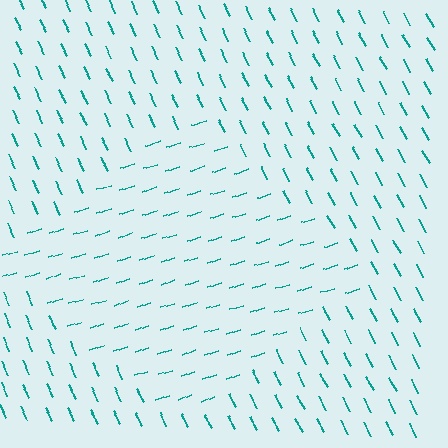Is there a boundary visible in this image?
Yes, there is a texture boundary formed by a change in line orientation.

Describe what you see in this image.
The image is filled with small teal line segments. A diamond region in the image has lines oriented differently from the surrounding lines, creating a visible texture boundary.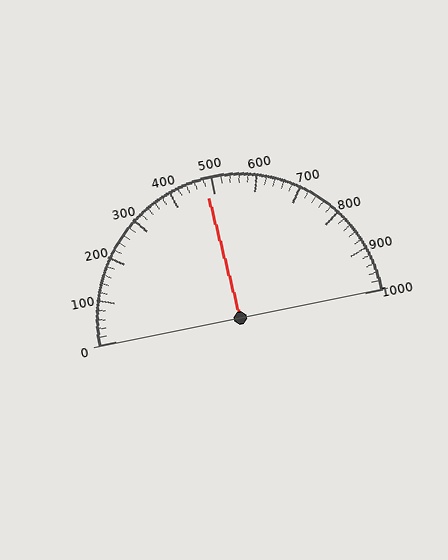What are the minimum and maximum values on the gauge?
The gauge ranges from 0 to 1000.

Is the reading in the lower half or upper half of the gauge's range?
The reading is in the lower half of the range (0 to 1000).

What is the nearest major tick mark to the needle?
The nearest major tick mark is 500.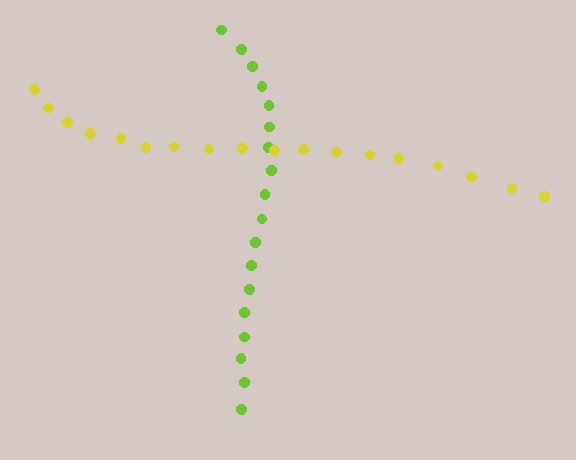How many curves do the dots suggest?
There are 2 distinct paths.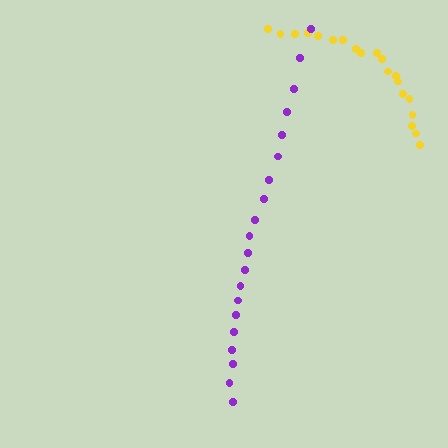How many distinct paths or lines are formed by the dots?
There are 2 distinct paths.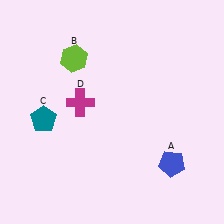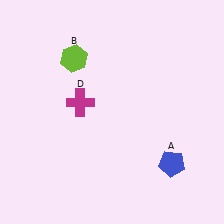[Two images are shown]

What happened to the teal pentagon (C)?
The teal pentagon (C) was removed in Image 2. It was in the bottom-left area of Image 1.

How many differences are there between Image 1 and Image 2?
There is 1 difference between the two images.